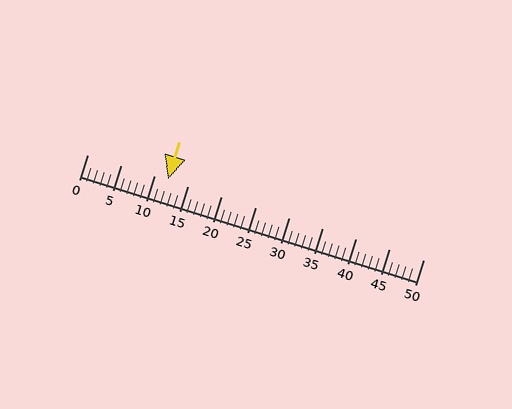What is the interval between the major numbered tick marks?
The major tick marks are spaced 5 units apart.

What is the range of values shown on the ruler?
The ruler shows values from 0 to 50.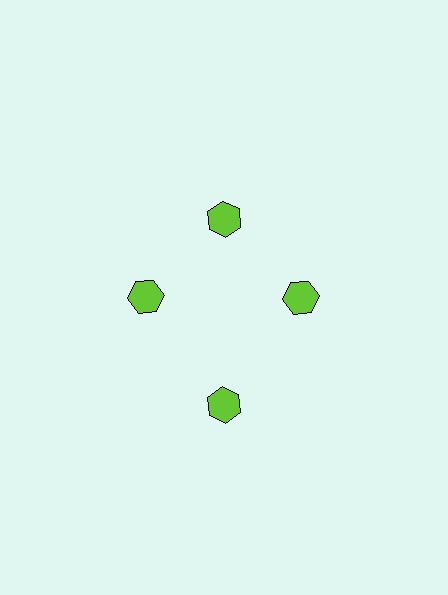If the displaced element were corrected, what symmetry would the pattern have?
It would have 4-fold rotational symmetry — the pattern would map onto itself every 90 degrees.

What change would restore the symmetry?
The symmetry would be restored by moving it inward, back onto the ring so that all 4 hexagons sit at equal angles and equal distance from the center.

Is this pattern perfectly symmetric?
No. The 4 lime hexagons are arranged in a ring, but one element near the 6 o'clock position is pushed outward from the center, breaking the 4-fold rotational symmetry.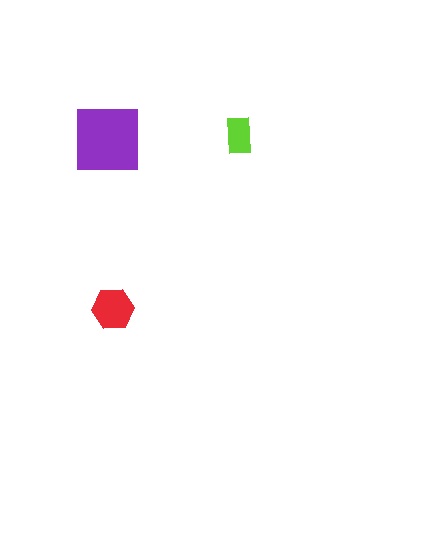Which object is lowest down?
The red hexagon is bottommost.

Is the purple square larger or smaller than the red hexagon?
Larger.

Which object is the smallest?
The lime rectangle.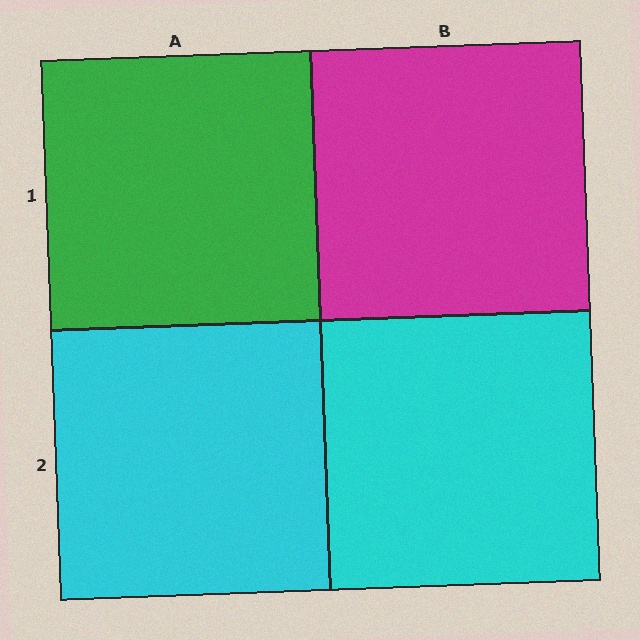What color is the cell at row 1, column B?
Magenta.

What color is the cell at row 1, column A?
Green.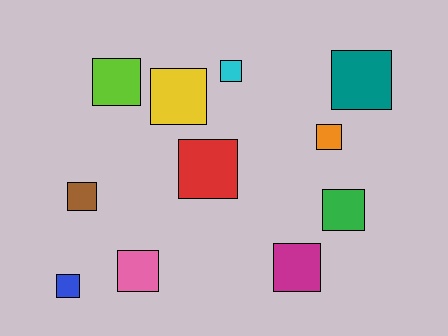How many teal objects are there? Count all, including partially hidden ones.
There is 1 teal object.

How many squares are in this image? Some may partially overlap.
There are 11 squares.